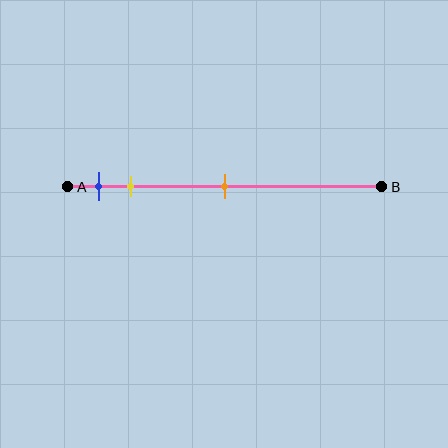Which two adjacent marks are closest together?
The blue and yellow marks are the closest adjacent pair.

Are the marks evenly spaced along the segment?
No, the marks are not evenly spaced.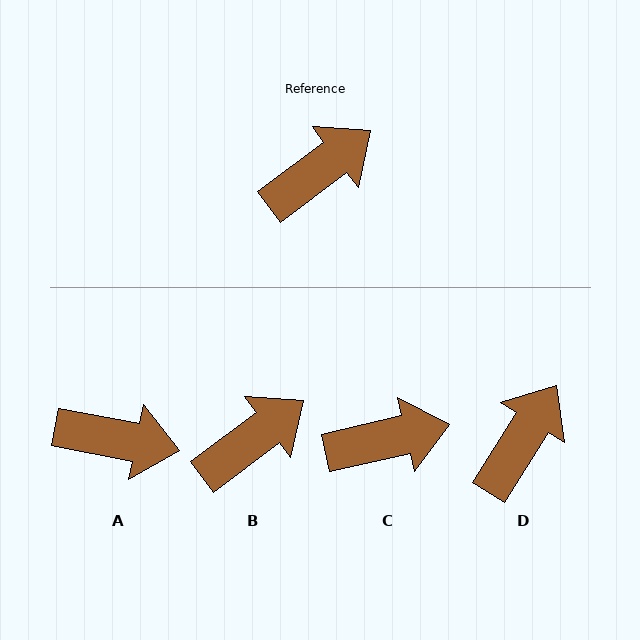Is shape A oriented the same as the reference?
No, it is off by about 48 degrees.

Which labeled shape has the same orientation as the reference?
B.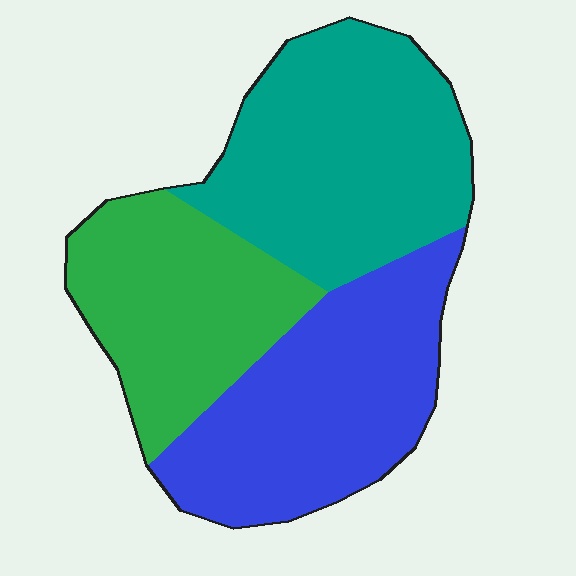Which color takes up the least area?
Green, at roughly 30%.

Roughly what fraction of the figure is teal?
Teal covers about 35% of the figure.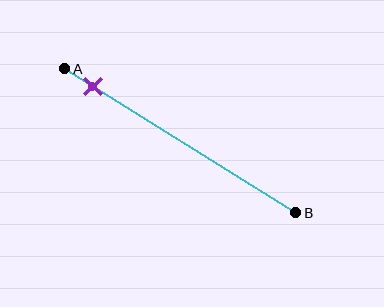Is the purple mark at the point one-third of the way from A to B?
No, the mark is at about 10% from A, not at the 33% one-third point.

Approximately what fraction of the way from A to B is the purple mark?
The purple mark is approximately 10% of the way from A to B.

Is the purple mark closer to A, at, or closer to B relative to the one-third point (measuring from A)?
The purple mark is closer to point A than the one-third point of segment AB.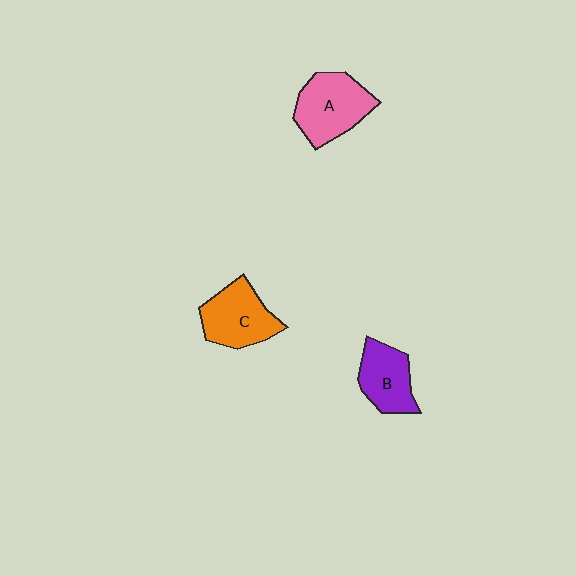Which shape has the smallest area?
Shape B (purple).